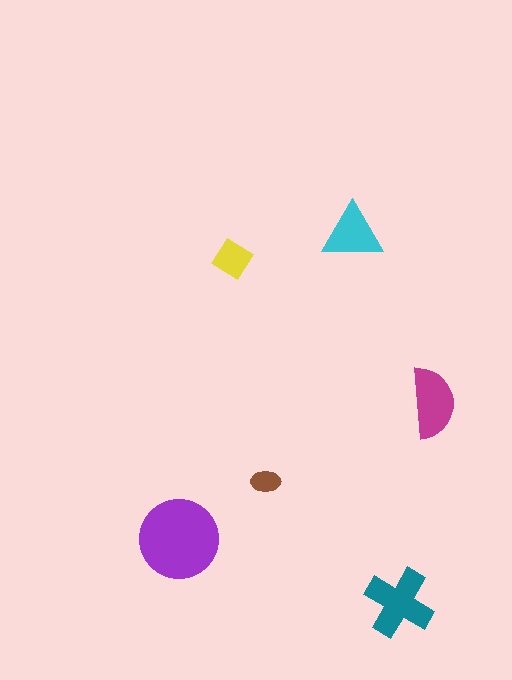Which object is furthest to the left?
The purple circle is leftmost.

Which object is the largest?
The purple circle.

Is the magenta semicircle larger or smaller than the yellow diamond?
Larger.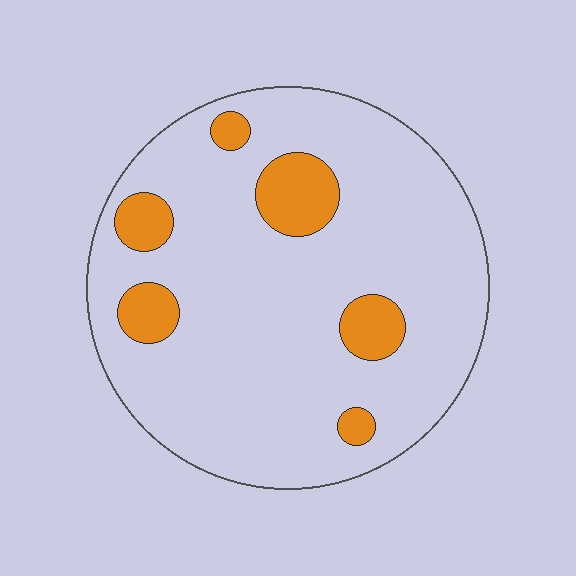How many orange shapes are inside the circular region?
6.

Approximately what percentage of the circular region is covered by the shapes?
Approximately 15%.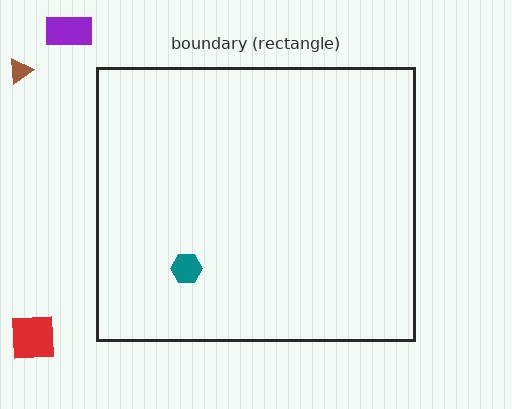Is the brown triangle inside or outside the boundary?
Outside.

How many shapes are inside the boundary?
1 inside, 3 outside.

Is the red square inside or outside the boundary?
Outside.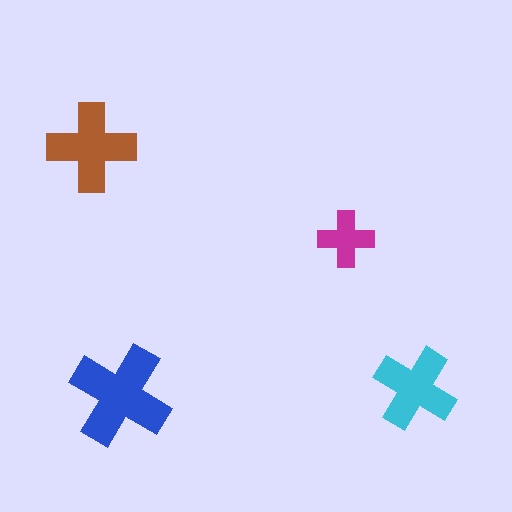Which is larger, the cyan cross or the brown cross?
The brown one.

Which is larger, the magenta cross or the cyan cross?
The cyan one.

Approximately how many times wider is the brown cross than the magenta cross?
About 1.5 times wider.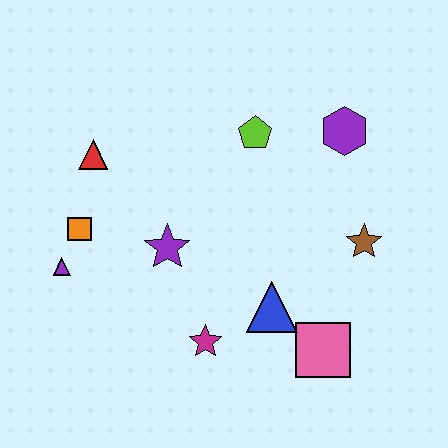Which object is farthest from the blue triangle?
The red triangle is farthest from the blue triangle.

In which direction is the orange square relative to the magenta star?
The orange square is to the left of the magenta star.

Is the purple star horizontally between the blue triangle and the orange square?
Yes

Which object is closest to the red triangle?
The orange square is closest to the red triangle.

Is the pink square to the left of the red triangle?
No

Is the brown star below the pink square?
No